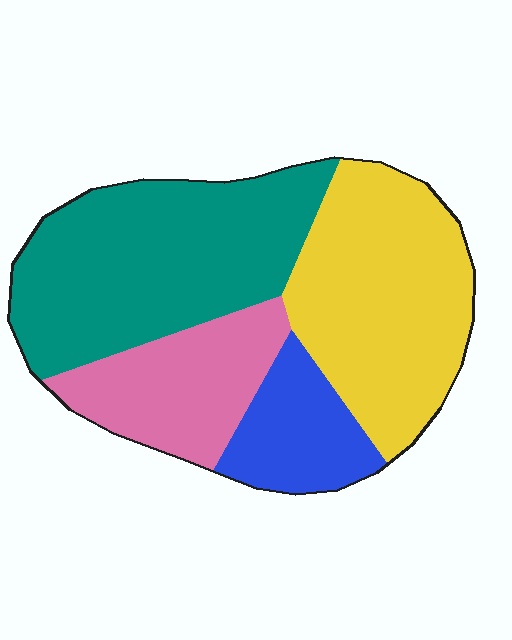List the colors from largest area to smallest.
From largest to smallest: teal, yellow, pink, blue.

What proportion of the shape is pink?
Pink takes up about one sixth (1/6) of the shape.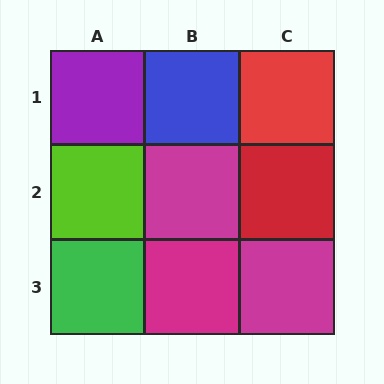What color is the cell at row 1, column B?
Blue.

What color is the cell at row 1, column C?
Red.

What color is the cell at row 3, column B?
Magenta.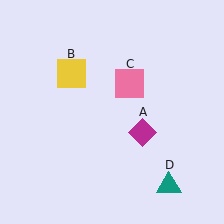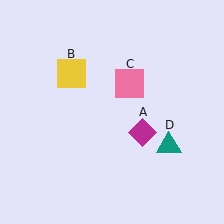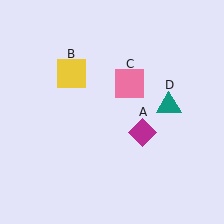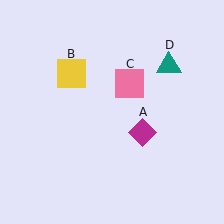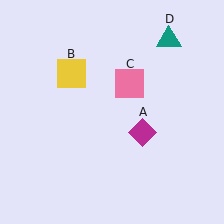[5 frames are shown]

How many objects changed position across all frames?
1 object changed position: teal triangle (object D).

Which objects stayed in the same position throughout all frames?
Magenta diamond (object A) and yellow square (object B) and pink square (object C) remained stationary.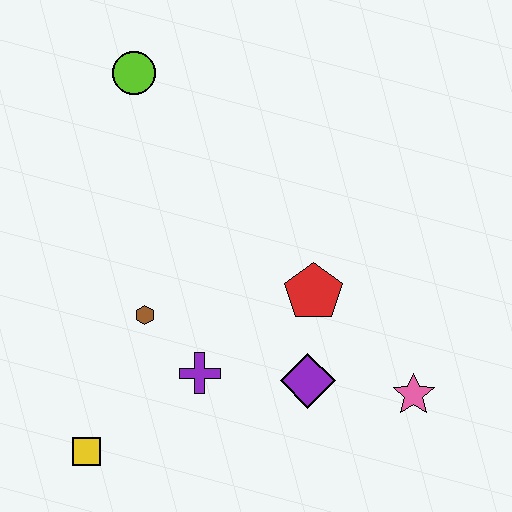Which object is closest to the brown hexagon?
The purple cross is closest to the brown hexagon.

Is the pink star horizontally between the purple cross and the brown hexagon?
No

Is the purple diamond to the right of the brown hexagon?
Yes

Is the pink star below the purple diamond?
Yes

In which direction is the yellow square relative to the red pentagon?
The yellow square is to the left of the red pentagon.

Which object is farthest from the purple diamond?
The lime circle is farthest from the purple diamond.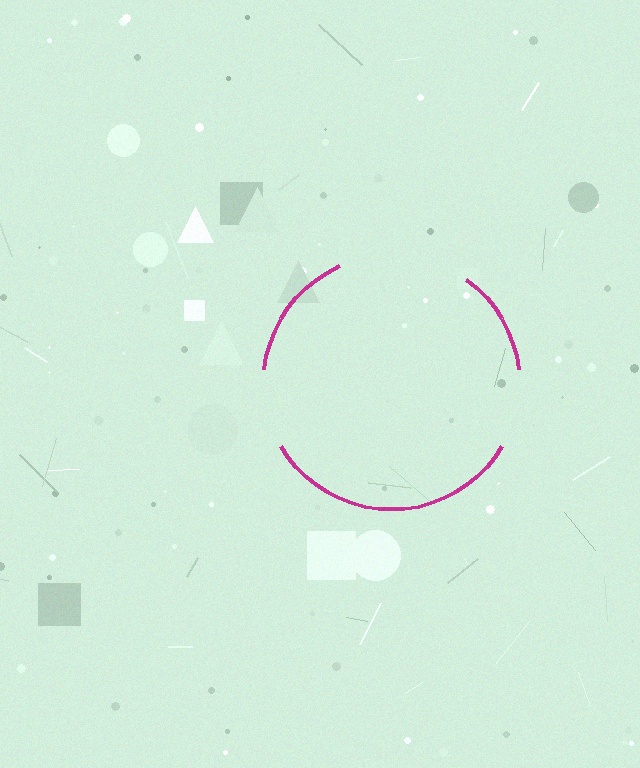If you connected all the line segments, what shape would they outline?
They would outline a circle.